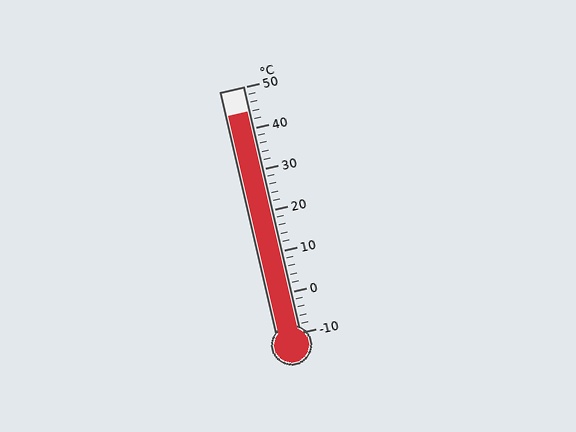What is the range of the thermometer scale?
The thermometer scale ranges from -10°C to 50°C.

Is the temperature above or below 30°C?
The temperature is above 30°C.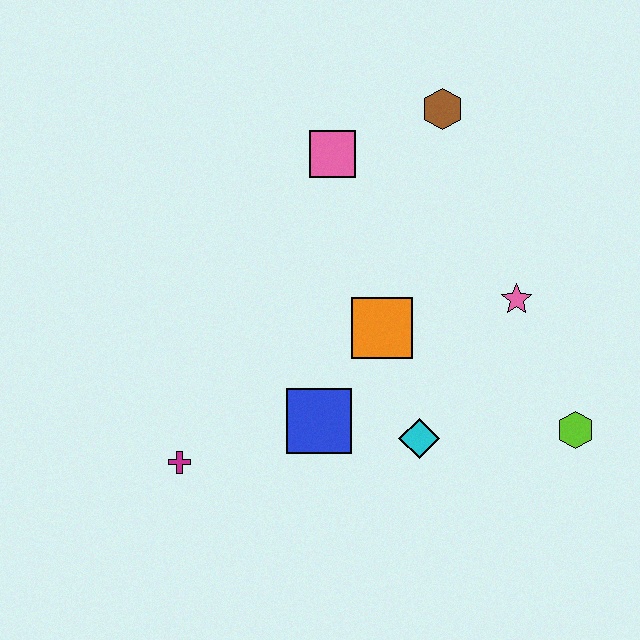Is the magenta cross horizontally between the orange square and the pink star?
No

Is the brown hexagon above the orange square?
Yes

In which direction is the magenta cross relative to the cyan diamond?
The magenta cross is to the left of the cyan diamond.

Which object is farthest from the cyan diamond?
The brown hexagon is farthest from the cyan diamond.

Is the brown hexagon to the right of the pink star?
No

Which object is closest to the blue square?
The cyan diamond is closest to the blue square.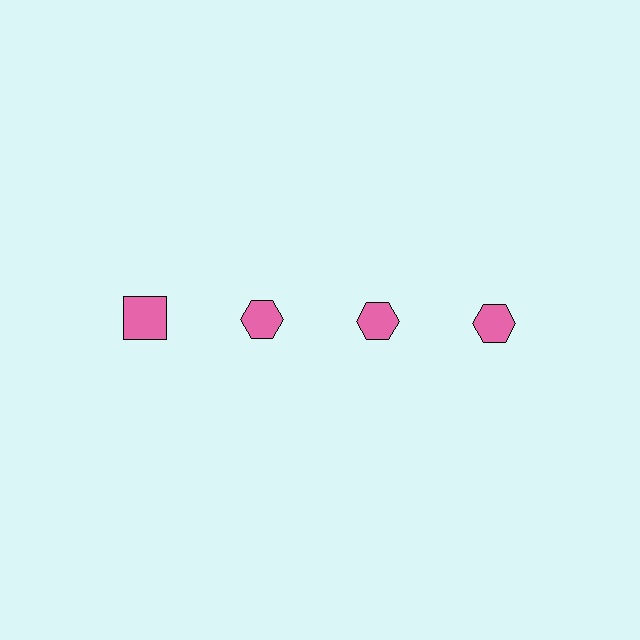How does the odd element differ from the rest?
It has a different shape: square instead of hexagon.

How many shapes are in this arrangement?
There are 4 shapes arranged in a grid pattern.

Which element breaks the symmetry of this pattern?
The pink square in the top row, leftmost column breaks the symmetry. All other shapes are pink hexagons.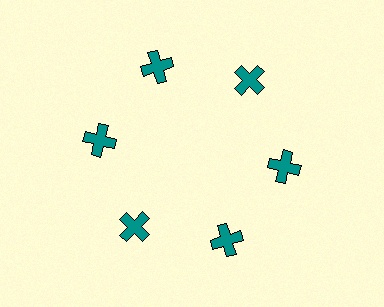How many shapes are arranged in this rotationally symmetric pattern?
There are 6 shapes, arranged in 6 groups of 1.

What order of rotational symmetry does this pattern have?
This pattern has 6-fold rotational symmetry.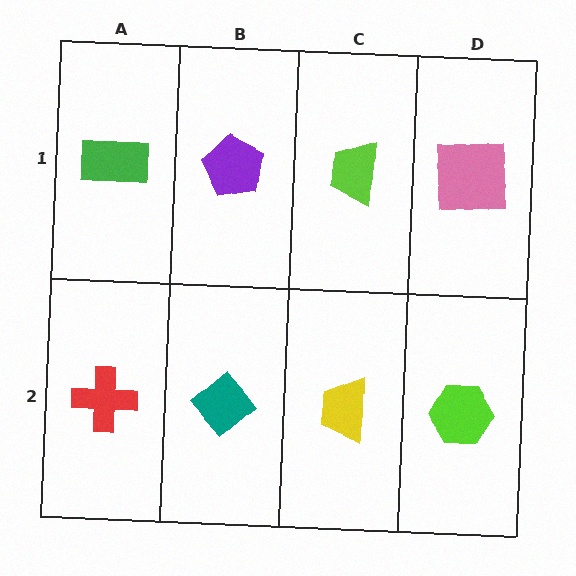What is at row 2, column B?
A teal diamond.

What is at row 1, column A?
A green rectangle.